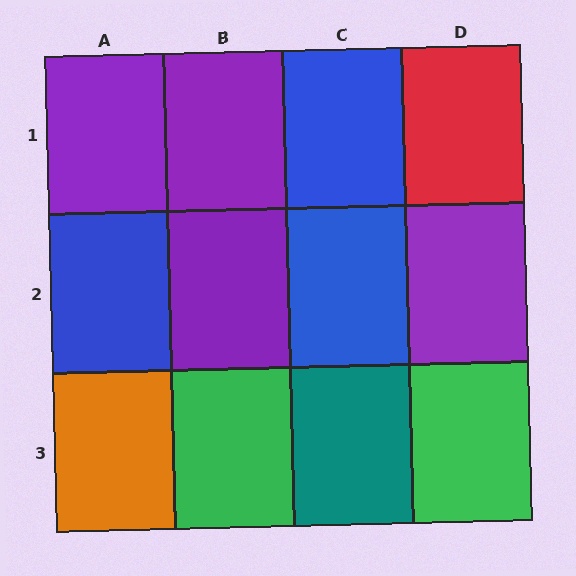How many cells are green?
2 cells are green.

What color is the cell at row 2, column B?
Purple.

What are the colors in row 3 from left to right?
Orange, green, teal, green.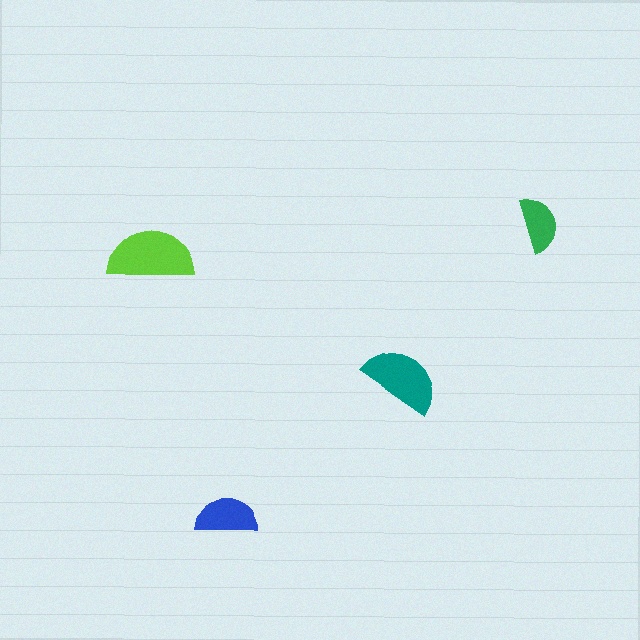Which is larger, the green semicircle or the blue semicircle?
The blue one.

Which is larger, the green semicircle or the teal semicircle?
The teal one.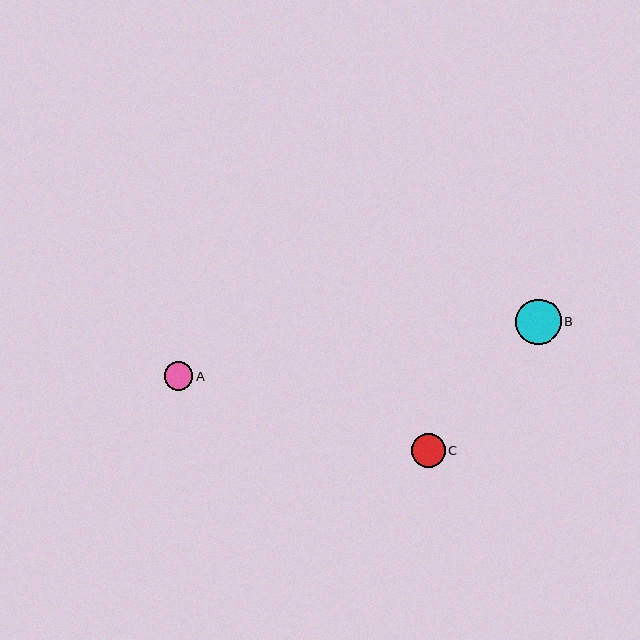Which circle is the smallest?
Circle A is the smallest with a size of approximately 29 pixels.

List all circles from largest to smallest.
From largest to smallest: B, C, A.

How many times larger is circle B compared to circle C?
Circle B is approximately 1.4 times the size of circle C.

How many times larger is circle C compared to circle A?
Circle C is approximately 1.2 times the size of circle A.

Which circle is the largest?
Circle B is the largest with a size of approximately 45 pixels.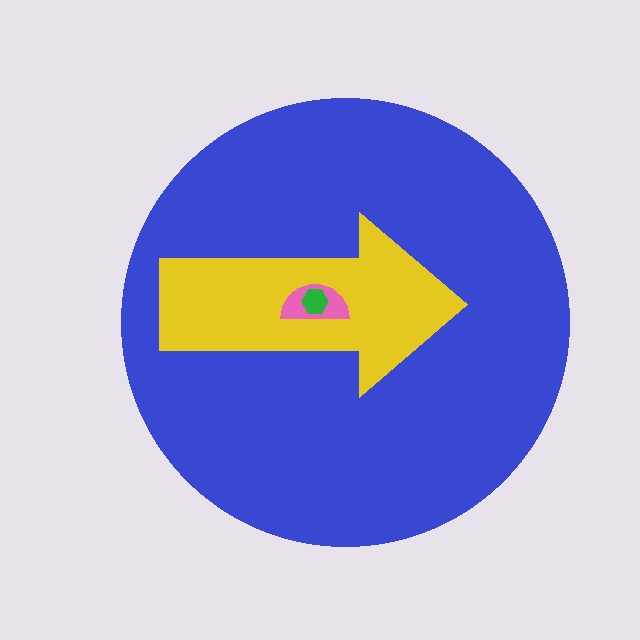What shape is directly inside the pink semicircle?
The green hexagon.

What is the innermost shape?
The green hexagon.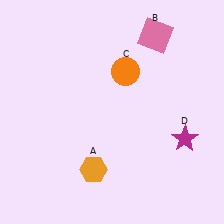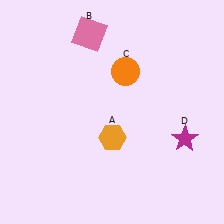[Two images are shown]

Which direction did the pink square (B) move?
The pink square (B) moved left.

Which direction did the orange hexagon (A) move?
The orange hexagon (A) moved up.